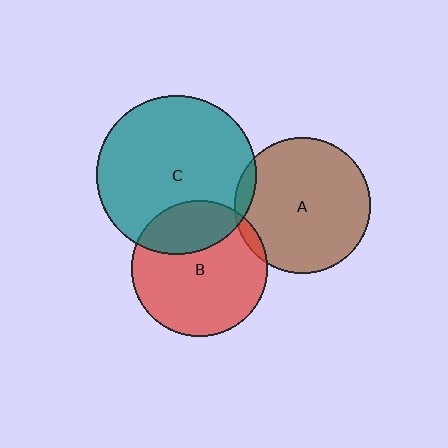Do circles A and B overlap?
Yes.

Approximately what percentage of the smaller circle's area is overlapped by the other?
Approximately 5%.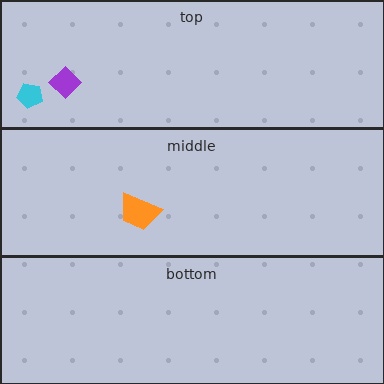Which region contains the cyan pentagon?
The top region.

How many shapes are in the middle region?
1.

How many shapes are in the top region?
2.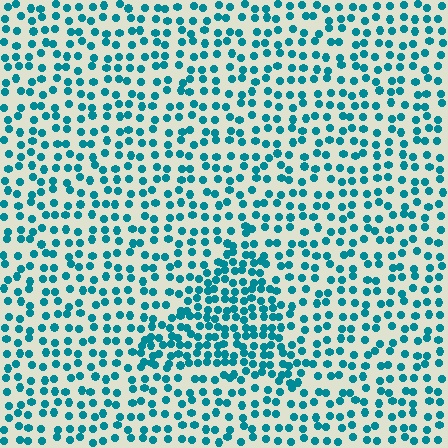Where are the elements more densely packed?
The elements are more densely packed inside the triangle boundary.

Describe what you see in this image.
The image contains small teal elements arranged at two different densities. A triangle-shaped region is visible where the elements are more densely packed than the surrounding area.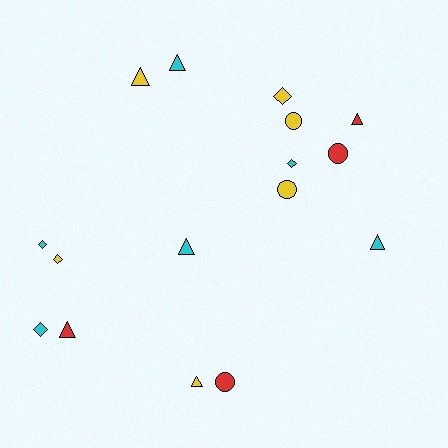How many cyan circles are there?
There are no cyan circles.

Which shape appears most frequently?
Triangle, with 7 objects.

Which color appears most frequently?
Yellow, with 6 objects.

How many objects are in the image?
There are 16 objects.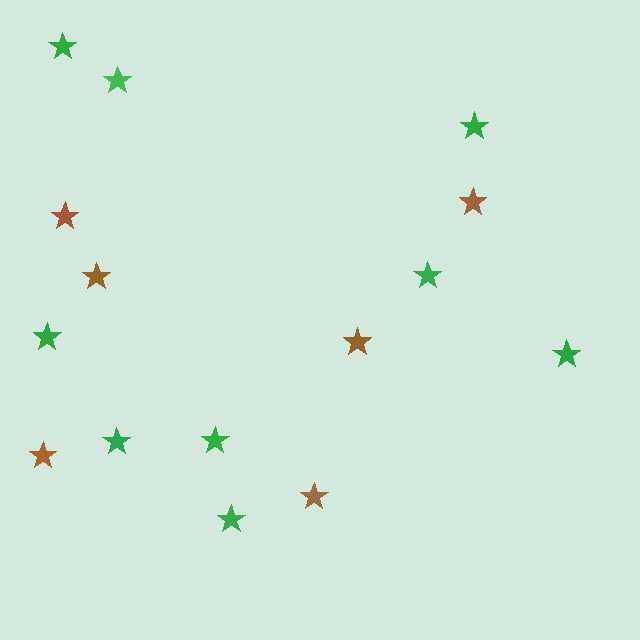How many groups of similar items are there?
There are 2 groups: one group of green stars (9) and one group of brown stars (6).